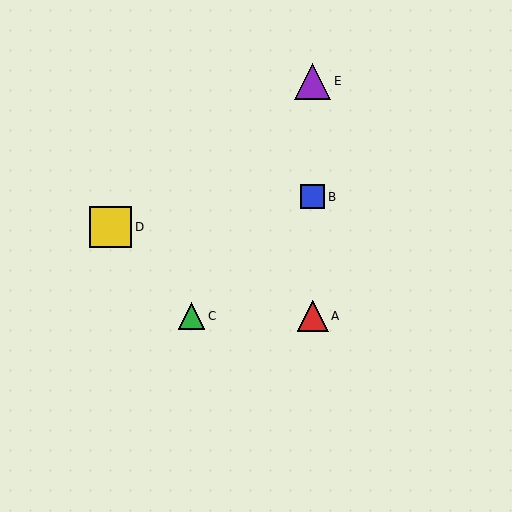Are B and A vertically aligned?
Yes, both are at x≈313.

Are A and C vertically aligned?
No, A is at x≈313 and C is at x≈192.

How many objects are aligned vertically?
3 objects (A, B, E) are aligned vertically.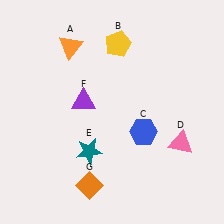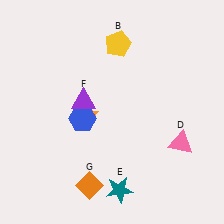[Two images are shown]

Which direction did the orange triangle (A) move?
The orange triangle (A) moved down.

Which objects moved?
The objects that moved are: the orange triangle (A), the blue hexagon (C), the teal star (E).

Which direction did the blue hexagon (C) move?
The blue hexagon (C) moved left.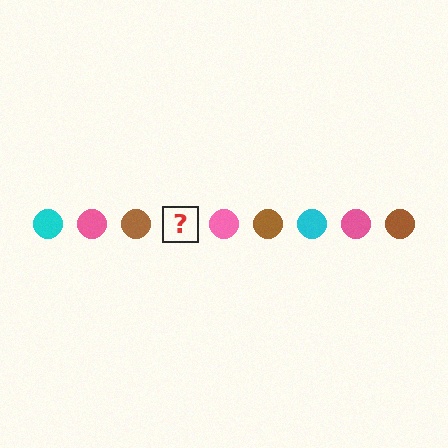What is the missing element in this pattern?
The missing element is a cyan circle.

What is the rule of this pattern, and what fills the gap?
The rule is that the pattern cycles through cyan, pink, brown circles. The gap should be filled with a cyan circle.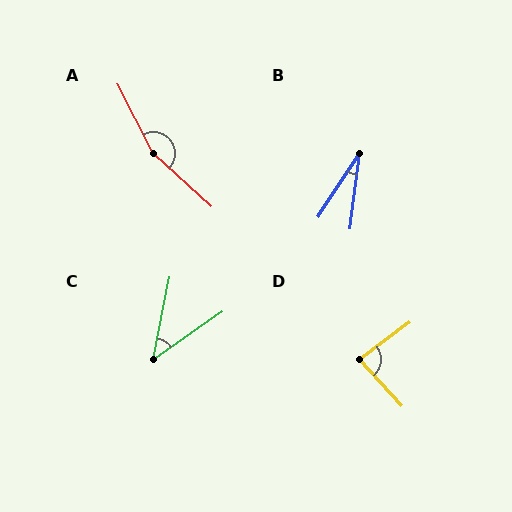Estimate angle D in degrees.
Approximately 84 degrees.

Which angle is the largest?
A, at approximately 159 degrees.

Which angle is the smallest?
B, at approximately 26 degrees.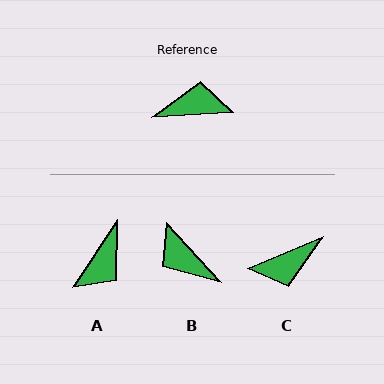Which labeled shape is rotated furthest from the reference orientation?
C, about 161 degrees away.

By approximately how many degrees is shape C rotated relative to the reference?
Approximately 161 degrees clockwise.